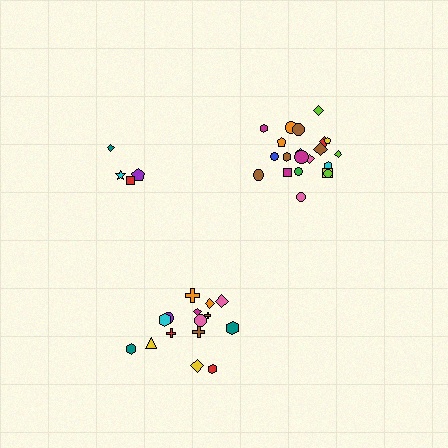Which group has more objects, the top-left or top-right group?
The top-right group.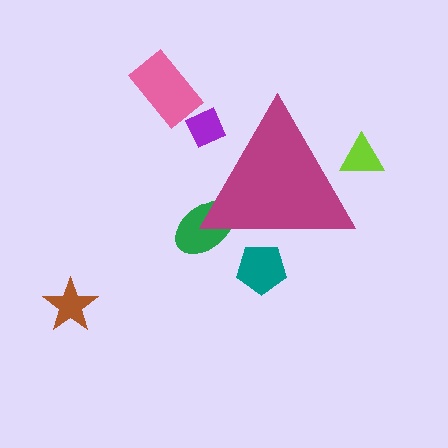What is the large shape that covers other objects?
A magenta triangle.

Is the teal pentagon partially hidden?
Yes, the teal pentagon is partially hidden behind the magenta triangle.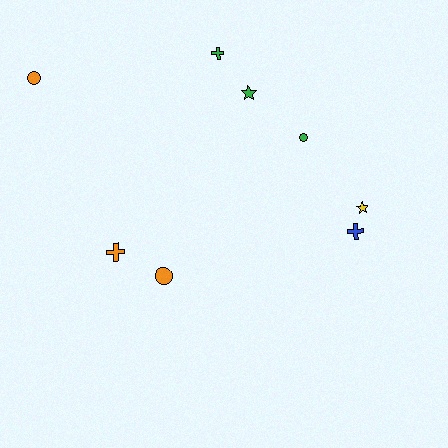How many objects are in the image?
There are 8 objects.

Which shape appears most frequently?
Cross, with 3 objects.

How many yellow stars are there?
There is 1 yellow star.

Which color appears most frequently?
Green, with 3 objects.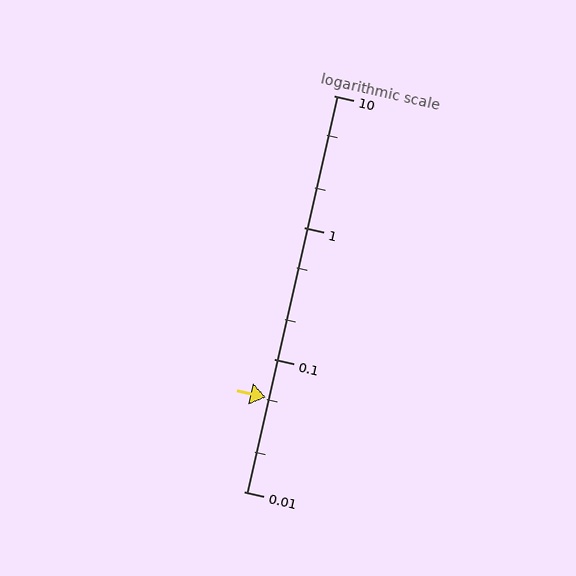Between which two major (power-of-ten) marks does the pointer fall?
The pointer is between 0.01 and 0.1.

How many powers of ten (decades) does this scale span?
The scale spans 3 decades, from 0.01 to 10.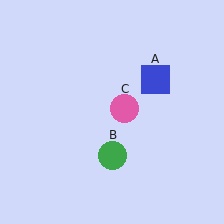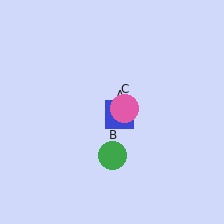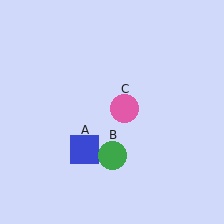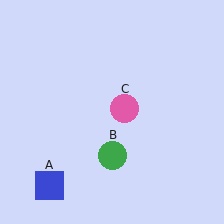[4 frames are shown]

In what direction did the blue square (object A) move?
The blue square (object A) moved down and to the left.